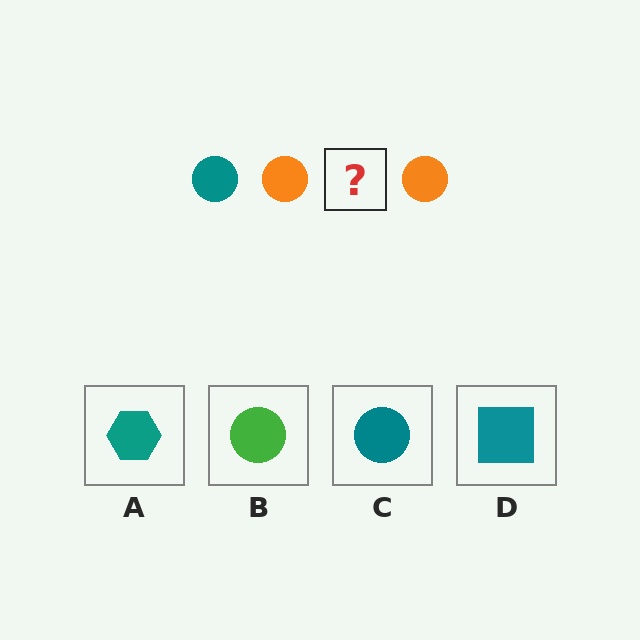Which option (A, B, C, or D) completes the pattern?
C.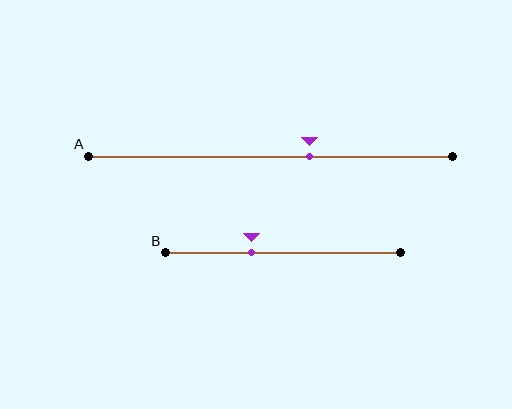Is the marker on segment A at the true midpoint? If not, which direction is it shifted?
No, the marker on segment A is shifted to the right by about 11% of the segment length.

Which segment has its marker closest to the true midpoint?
Segment A has its marker closest to the true midpoint.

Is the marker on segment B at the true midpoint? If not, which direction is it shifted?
No, the marker on segment B is shifted to the left by about 14% of the segment length.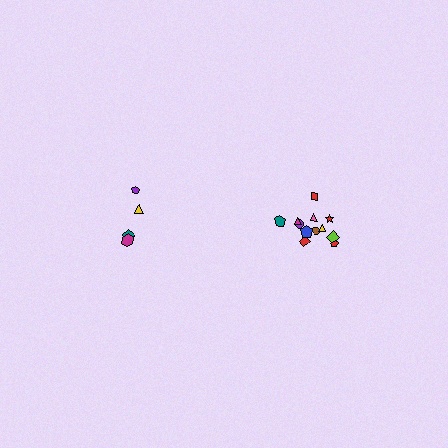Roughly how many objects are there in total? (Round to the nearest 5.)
Roughly 15 objects in total.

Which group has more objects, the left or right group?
The right group.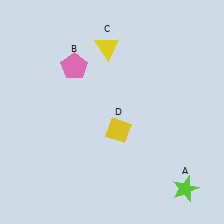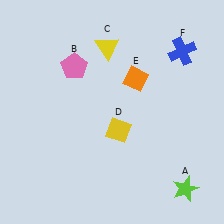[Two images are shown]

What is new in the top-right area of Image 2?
A blue cross (F) was added in the top-right area of Image 2.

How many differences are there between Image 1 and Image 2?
There are 2 differences between the two images.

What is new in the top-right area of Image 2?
An orange diamond (E) was added in the top-right area of Image 2.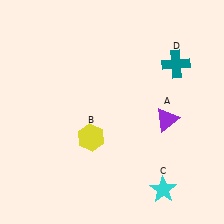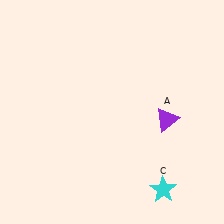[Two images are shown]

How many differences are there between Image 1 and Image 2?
There are 2 differences between the two images.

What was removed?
The yellow hexagon (B), the teal cross (D) were removed in Image 2.